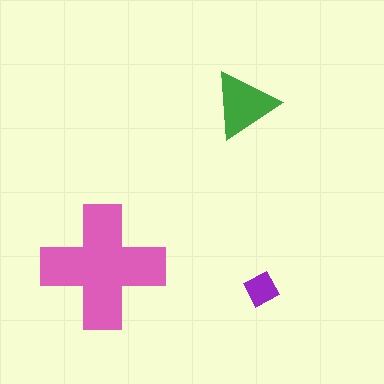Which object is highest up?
The green triangle is topmost.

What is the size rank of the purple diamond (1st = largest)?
3rd.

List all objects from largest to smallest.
The pink cross, the green triangle, the purple diamond.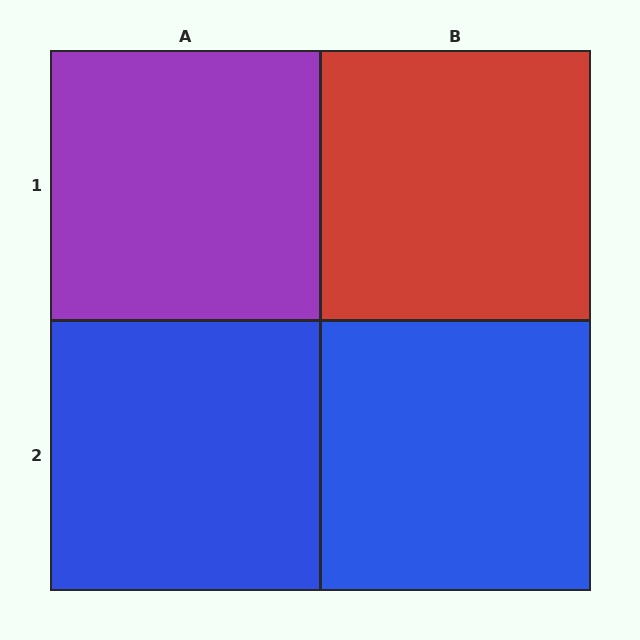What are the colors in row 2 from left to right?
Blue, blue.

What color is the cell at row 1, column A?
Purple.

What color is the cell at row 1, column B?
Red.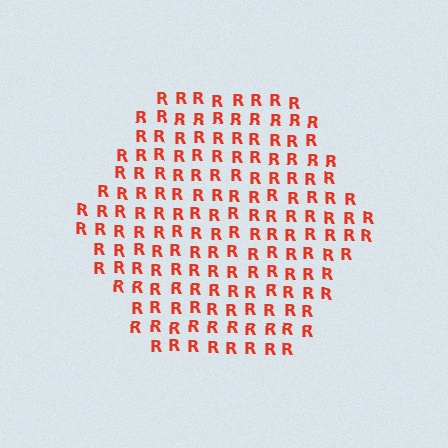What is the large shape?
The large shape is a hexagon.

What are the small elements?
The small elements are letter R's.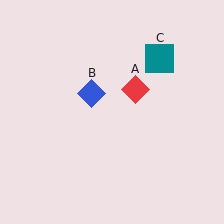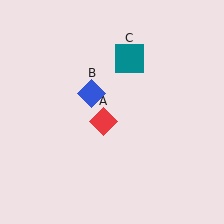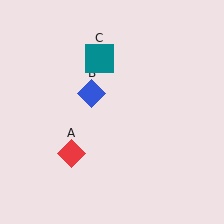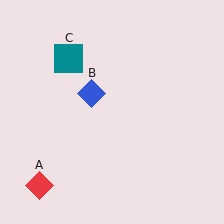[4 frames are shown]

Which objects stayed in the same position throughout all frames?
Blue diamond (object B) remained stationary.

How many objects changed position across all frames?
2 objects changed position: red diamond (object A), teal square (object C).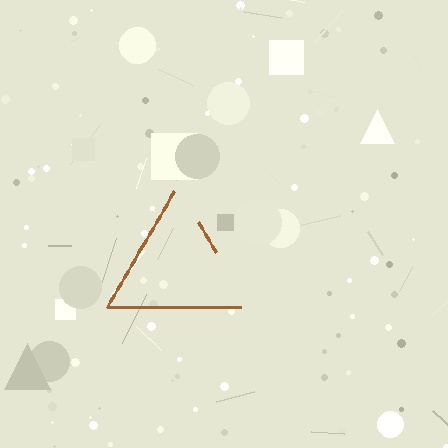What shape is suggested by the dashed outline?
The dashed outline suggests a triangle.